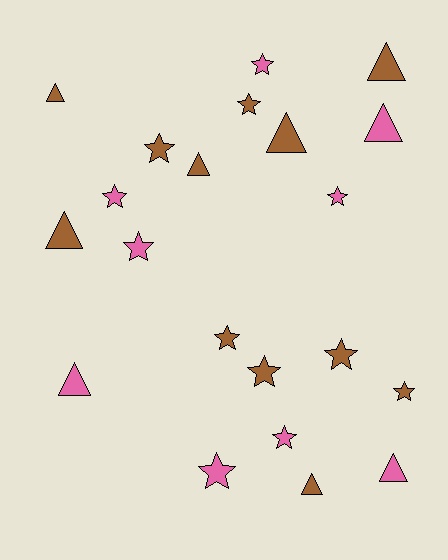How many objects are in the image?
There are 21 objects.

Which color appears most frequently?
Brown, with 12 objects.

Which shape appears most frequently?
Star, with 12 objects.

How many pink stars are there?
There are 6 pink stars.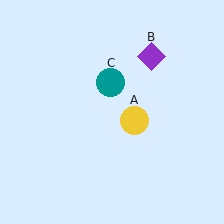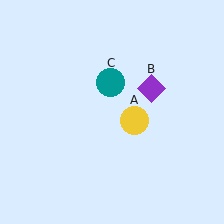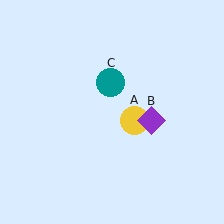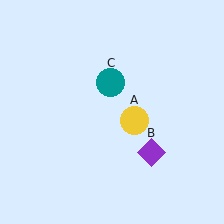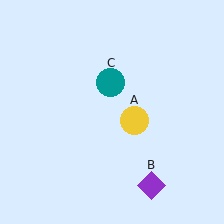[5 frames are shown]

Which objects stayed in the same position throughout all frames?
Yellow circle (object A) and teal circle (object C) remained stationary.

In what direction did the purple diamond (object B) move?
The purple diamond (object B) moved down.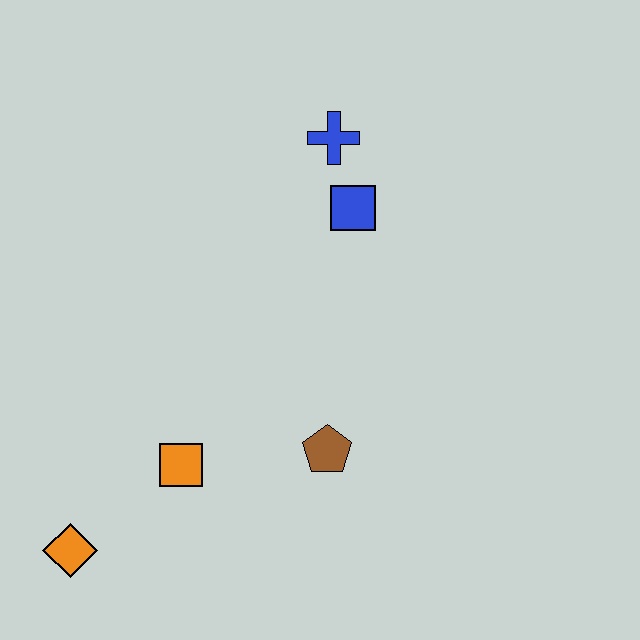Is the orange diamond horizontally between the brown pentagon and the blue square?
No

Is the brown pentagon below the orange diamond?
No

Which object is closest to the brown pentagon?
The orange square is closest to the brown pentagon.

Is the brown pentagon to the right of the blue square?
No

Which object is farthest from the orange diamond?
The blue cross is farthest from the orange diamond.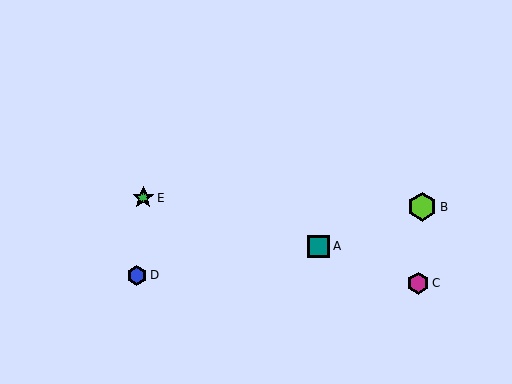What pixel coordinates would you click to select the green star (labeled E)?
Click at (143, 198) to select the green star E.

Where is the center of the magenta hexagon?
The center of the magenta hexagon is at (418, 283).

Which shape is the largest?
The lime hexagon (labeled B) is the largest.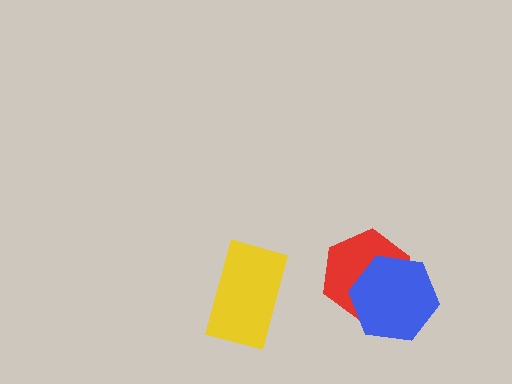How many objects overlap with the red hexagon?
1 object overlaps with the red hexagon.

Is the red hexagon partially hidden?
Yes, it is partially covered by another shape.